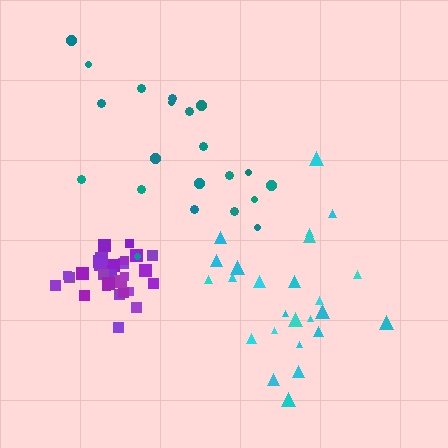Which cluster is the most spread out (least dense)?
Teal.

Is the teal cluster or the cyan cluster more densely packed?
Cyan.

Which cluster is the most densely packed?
Purple.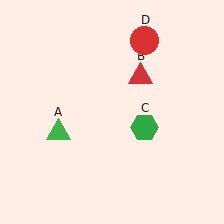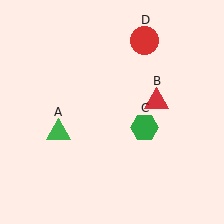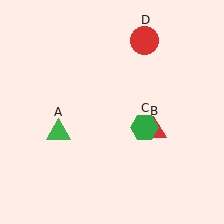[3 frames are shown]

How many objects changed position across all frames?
1 object changed position: red triangle (object B).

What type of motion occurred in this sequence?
The red triangle (object B) rotated clockwise around the center of the scene.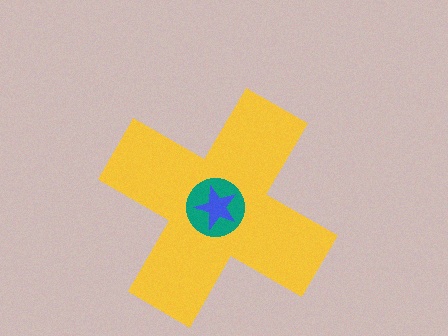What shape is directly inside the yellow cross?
The teal circle.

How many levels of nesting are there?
3.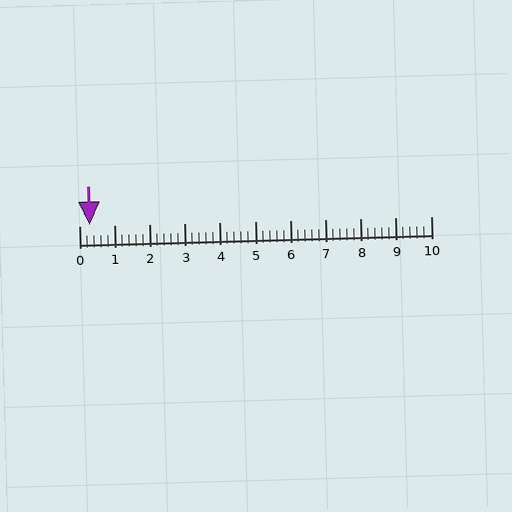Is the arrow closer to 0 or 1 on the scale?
The arrow is closer to 0.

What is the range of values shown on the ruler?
The ruler shows values from 0 to 10.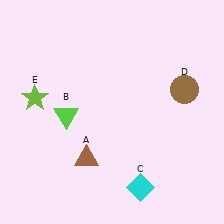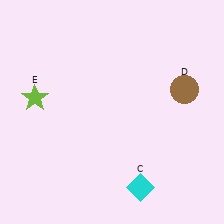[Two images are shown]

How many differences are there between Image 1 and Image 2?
There are 2 differences between the two images.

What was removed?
The brown triangle (A), the lime triangle (B) were removed in Image 2.